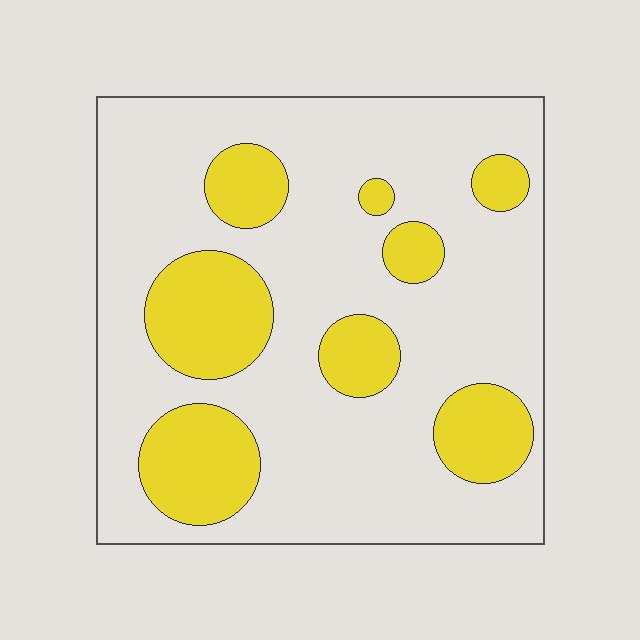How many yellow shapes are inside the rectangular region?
8.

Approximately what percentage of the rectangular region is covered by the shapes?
Approximately 25%.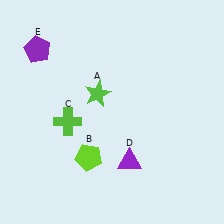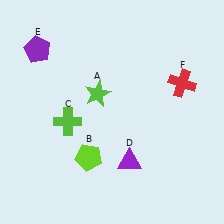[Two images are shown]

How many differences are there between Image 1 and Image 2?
There is 1 difference between the two images.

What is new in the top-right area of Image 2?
A red cross (F) was added in the top-right area of Image 2.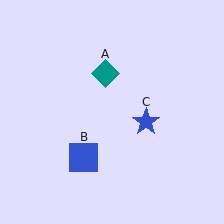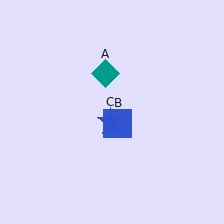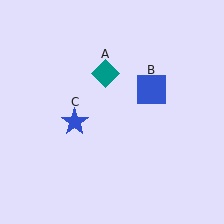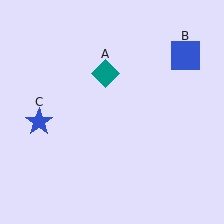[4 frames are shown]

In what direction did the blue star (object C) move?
The blue star (object C) moved left.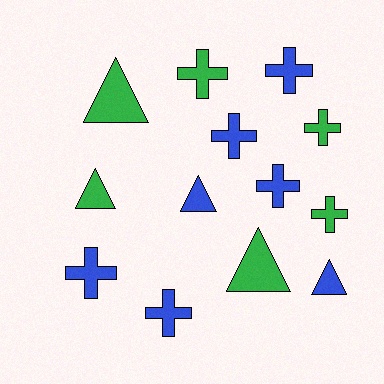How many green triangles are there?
There are 3 green triangles.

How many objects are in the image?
There are 13 objects.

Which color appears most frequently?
Blue, with 7 objects.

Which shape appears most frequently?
Cross, with 8 objects.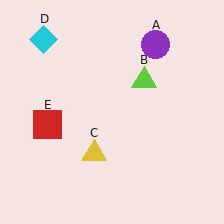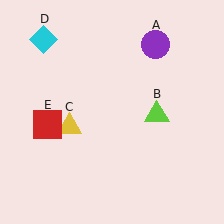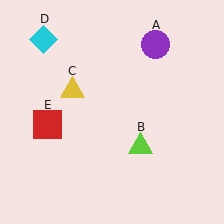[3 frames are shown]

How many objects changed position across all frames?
2 objects changed position: lime triangle (object B), yellow triangle (object C).